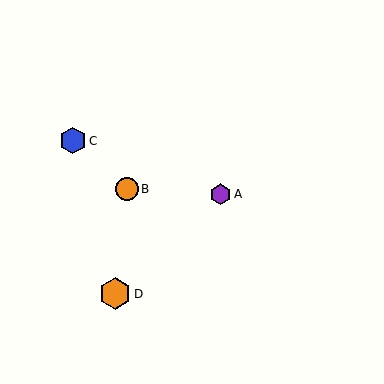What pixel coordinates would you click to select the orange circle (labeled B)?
Click at (127, 189) to select the orange circle B.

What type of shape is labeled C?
Shape C is a blue hexagon.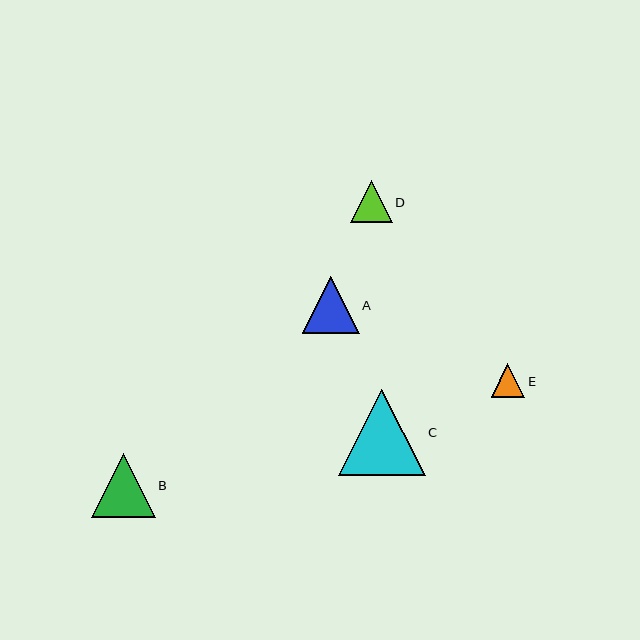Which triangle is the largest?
Triangle C is the largest with a size of approximately 87 pixels.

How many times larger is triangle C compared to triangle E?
Triangle C is approximately 2.6 times the size of triangle E.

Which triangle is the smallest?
Triangle E is the smallest with a size of approximately 33 pixels.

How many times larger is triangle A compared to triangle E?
Triangle A is approximately 1.7 times the size of triangle E.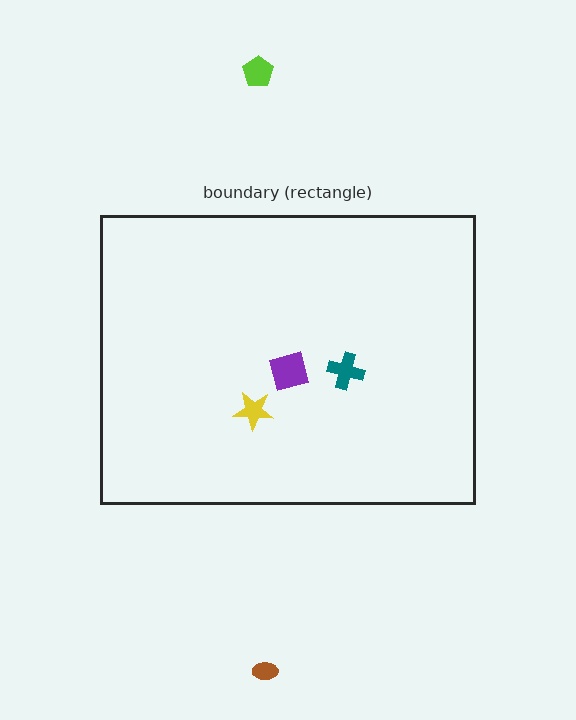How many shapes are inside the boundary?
3 inside, 2 outside.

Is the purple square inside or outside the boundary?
Inside.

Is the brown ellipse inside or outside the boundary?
Outside.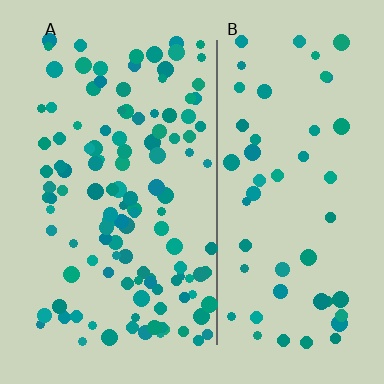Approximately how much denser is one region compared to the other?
Approximately 2.2× — region A over region B.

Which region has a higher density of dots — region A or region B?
A (the left).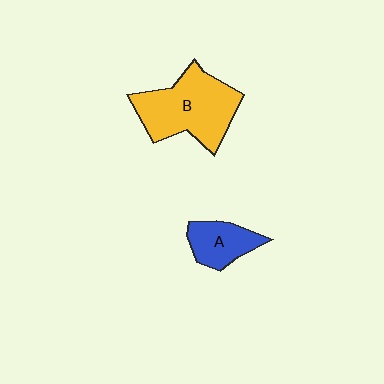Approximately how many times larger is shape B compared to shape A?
Approximately 2.2 times.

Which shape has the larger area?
Shape B (yellow).